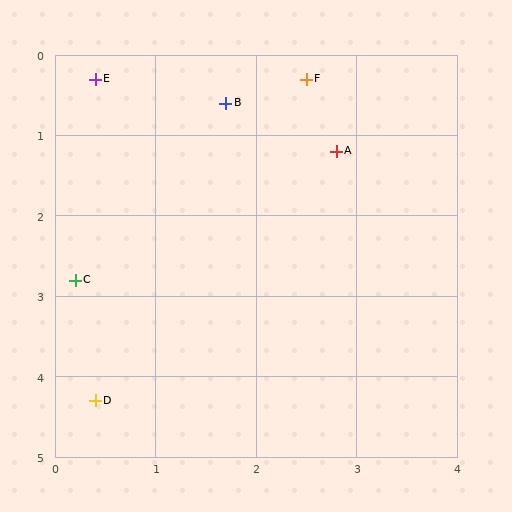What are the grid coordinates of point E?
Point E is at approximately (0.4, 0.3).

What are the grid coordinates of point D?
Point D is at approximately (0.4, 4.3).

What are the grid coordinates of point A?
Point A is at approximately (2.8, 1.2).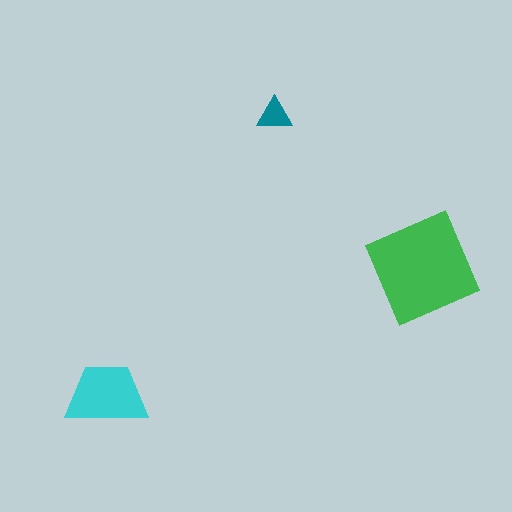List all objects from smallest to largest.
The teal triangle, the cyan trapezoid, the green diamond.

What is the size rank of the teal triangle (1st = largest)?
3rd.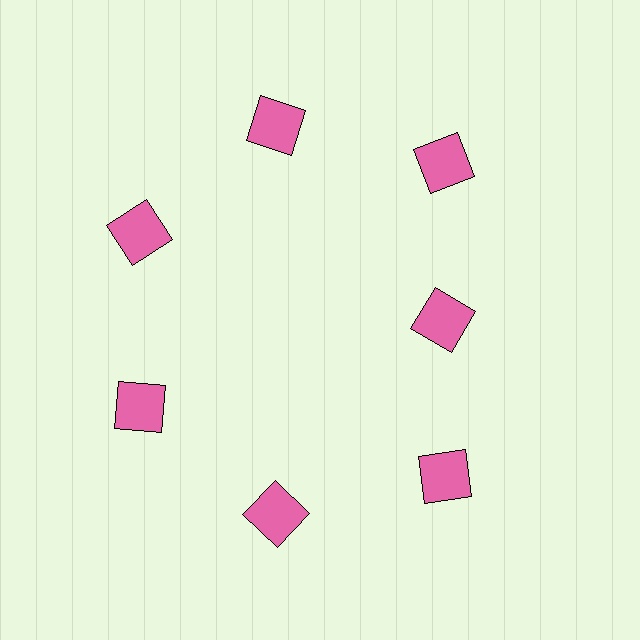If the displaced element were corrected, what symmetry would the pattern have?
It would have 7-fold rotational symmetry — the pattern would map onto itself every 51 degrees.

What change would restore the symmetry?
The symmetry would be restored by moving it outward, back onto the ring so that all 7 squares sit at equal angles and equal distance from the center.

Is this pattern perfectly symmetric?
No. The 7 pink squares are arranged in a ring, but one element near the 3 o'clock position is pulled inward toward the center, breaking the 7-fold rotational symmetry.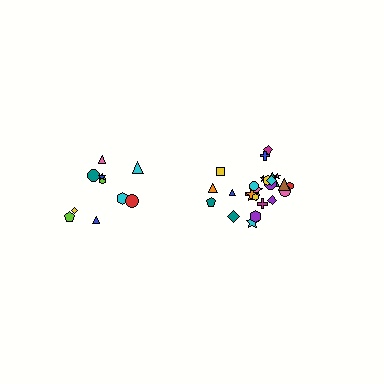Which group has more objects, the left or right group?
The right group.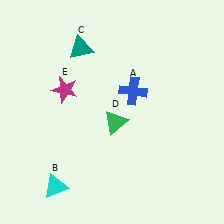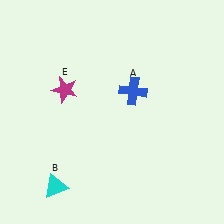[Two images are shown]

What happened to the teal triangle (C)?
The teal triangle (C) was removed in Image 2. It was in the top-left area of Image 1.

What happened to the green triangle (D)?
The green triangle (D) was removed in Image 2. It was in the bottom-right area of Image 1.